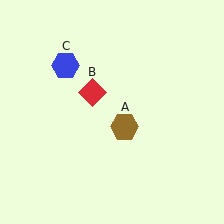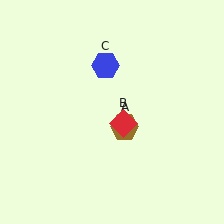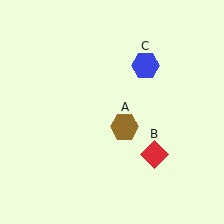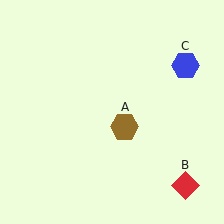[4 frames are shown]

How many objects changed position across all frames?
2 objects changed position: red diamond (object B), blue hexagon (object C).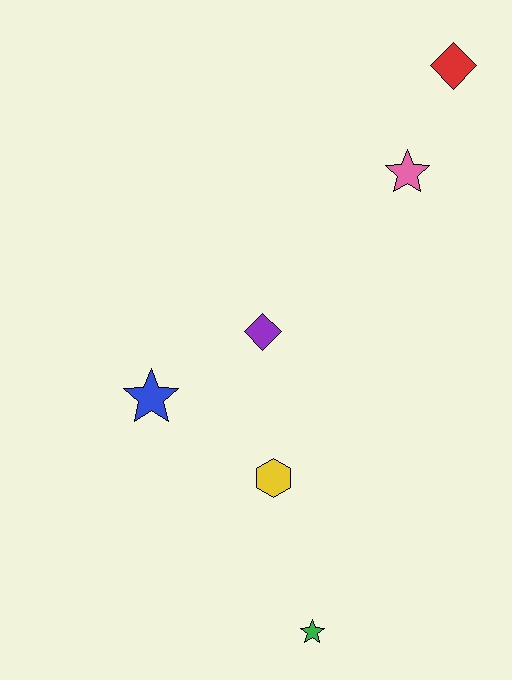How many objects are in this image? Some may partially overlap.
There are 6 objects.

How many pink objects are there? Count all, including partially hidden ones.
There is 1 pink object.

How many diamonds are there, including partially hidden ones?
There are 2 diamonds.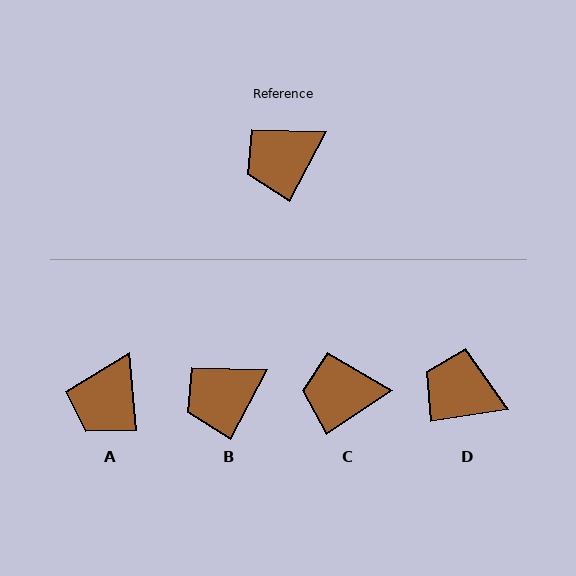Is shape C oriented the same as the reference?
No, it is off by about 29 degrees.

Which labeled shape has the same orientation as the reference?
B.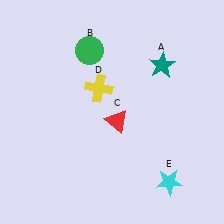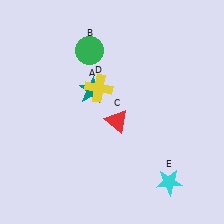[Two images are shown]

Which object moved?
The teal star (A) moved left.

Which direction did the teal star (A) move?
The teal star (A) moved left.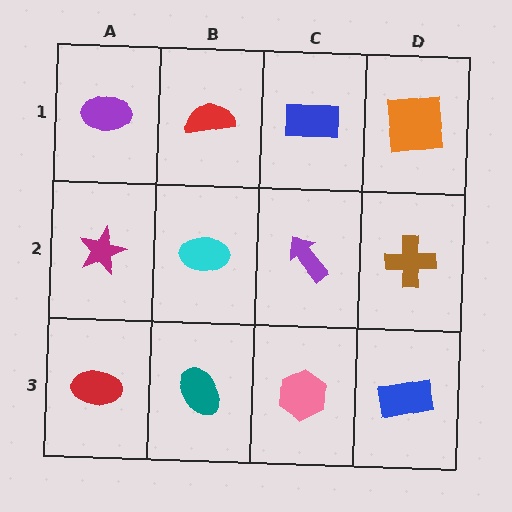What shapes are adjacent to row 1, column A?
A magenta star (row 2, column A), a red semicircle (row 1, column B).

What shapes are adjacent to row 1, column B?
A cyan ellipse (row 2, column B), a purple ellipse (row 1, column A), a blue rectangle (row 1, column C).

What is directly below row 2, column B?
A teal ellipse.